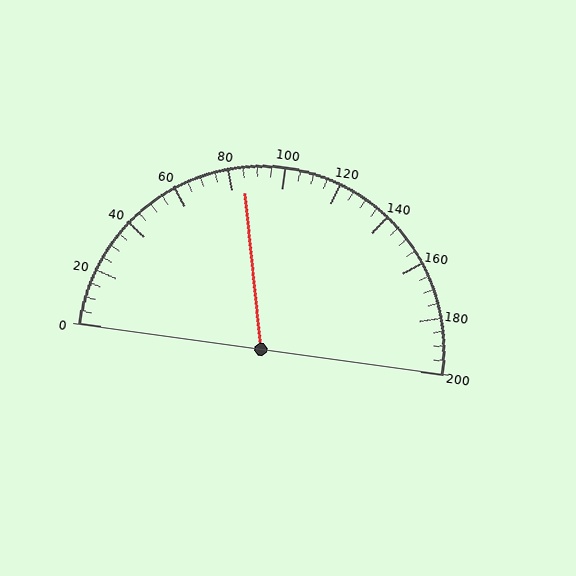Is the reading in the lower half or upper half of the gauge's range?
The reading is in the lower half of the range (0 to 200).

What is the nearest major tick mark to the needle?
The nearest major tick mark is 80.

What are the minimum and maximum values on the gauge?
The gauge ranges from 0 to 200.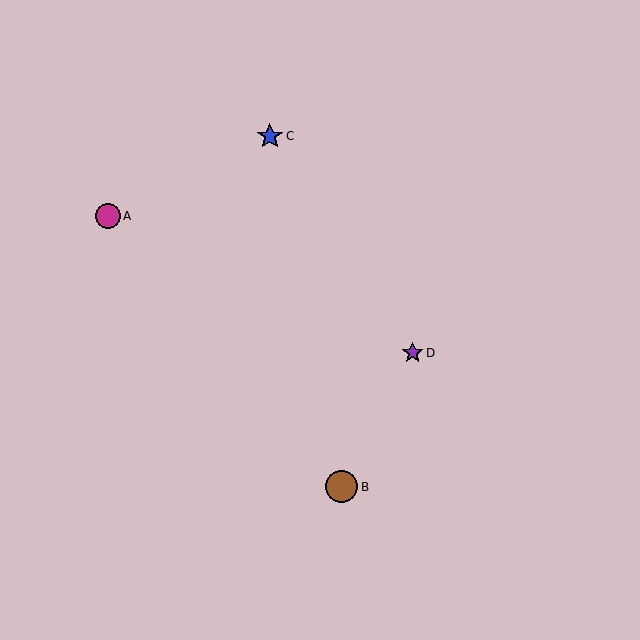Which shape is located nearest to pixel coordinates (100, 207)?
The magenta circle (labeled A) at (108, 216) is nearest to that location.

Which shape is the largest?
The brown circle (labeled B) is the largest.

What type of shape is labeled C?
Shape C is a blue star.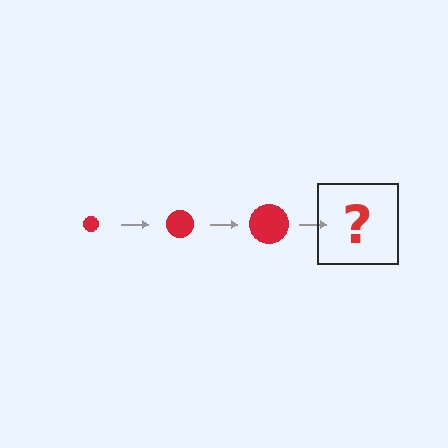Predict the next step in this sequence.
The next step is a red circle, larger than the previous one.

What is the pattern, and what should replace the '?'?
The pattern is that the circle gets progressively larger each step. The '?' should be a red circle, larger than the previous one.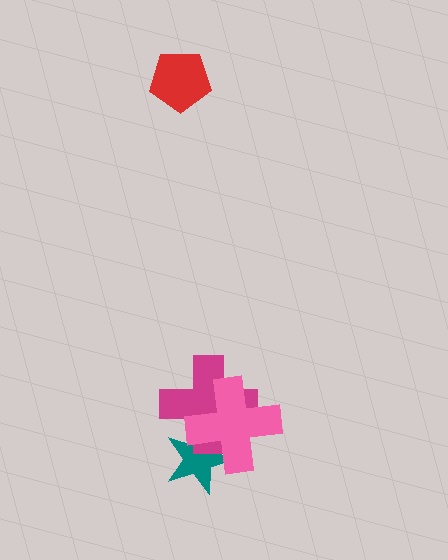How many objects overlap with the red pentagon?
0 objects overlap with the red pentagon.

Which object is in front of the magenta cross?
The pink cross is in front of the magenta cross.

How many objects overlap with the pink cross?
2 objects overlap with the pink cross.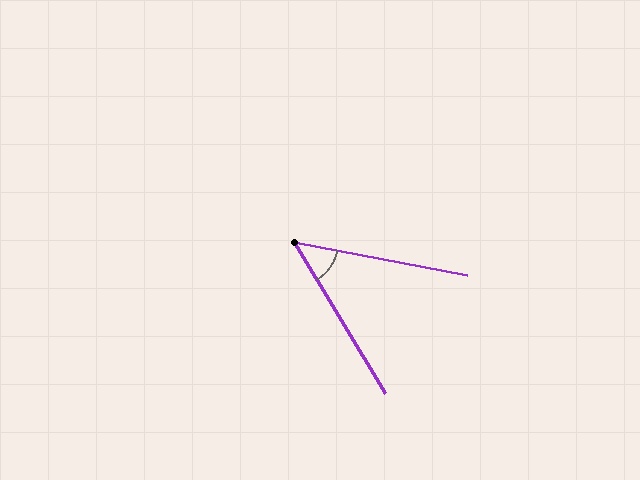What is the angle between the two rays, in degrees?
Approximately 48 degrees.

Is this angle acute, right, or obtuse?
It is acute.